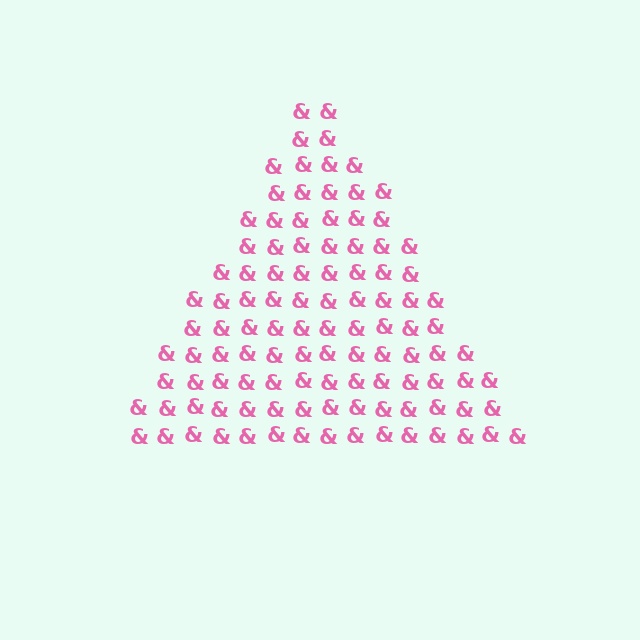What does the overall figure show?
The overall figure shows a triangle.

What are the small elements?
The small elements are ampersands.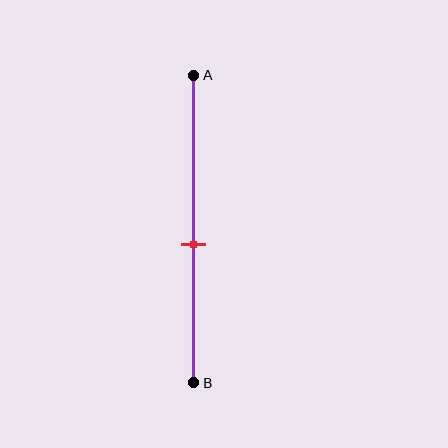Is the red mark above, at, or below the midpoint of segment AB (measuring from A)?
The red mark is below the midpoint of segment AB.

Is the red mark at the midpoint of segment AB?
No, the mark is at about 55% from A, not at the 50% midpoint.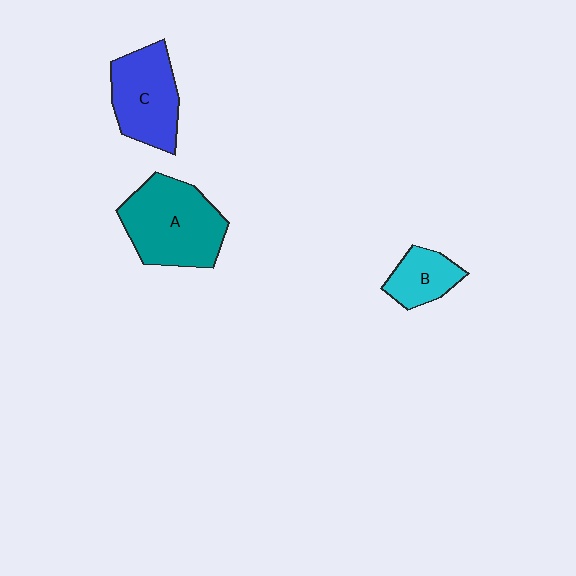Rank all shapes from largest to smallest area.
From largest to smallest: A (teal), C (blue), B (cyan).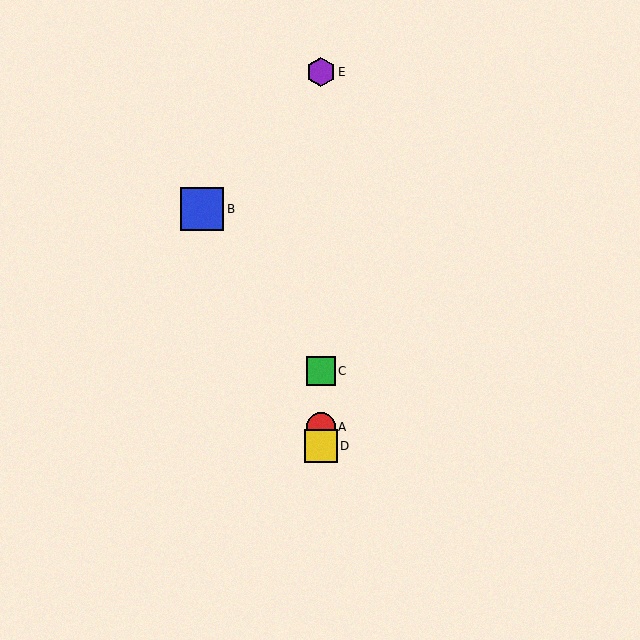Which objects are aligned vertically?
Objects A, C, D, E are aligned vertically.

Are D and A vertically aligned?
Yes, both are at x≈321.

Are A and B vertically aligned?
No, A is at x≈321 and B is at x≈202.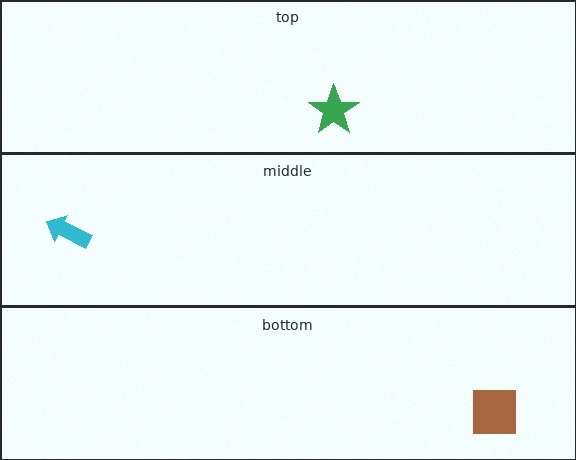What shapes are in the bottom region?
The brown square.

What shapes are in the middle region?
The cyan arrow.